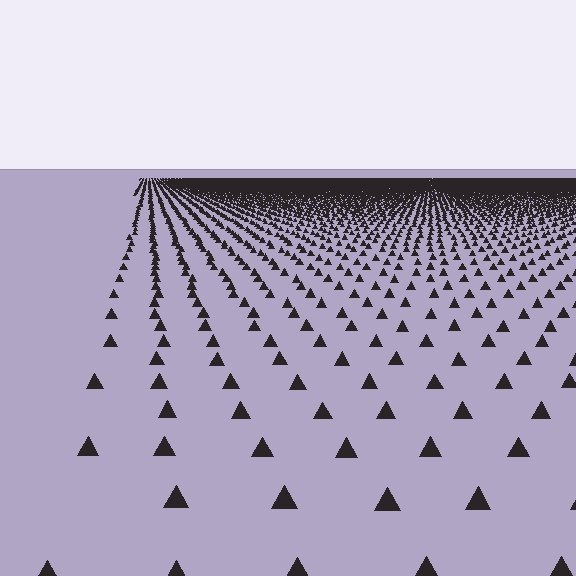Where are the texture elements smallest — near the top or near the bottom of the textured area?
Near the top.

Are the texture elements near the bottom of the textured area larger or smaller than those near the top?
Larger. Near the bottom, elements are closer to the viewer and appear at a bigger on-screen size.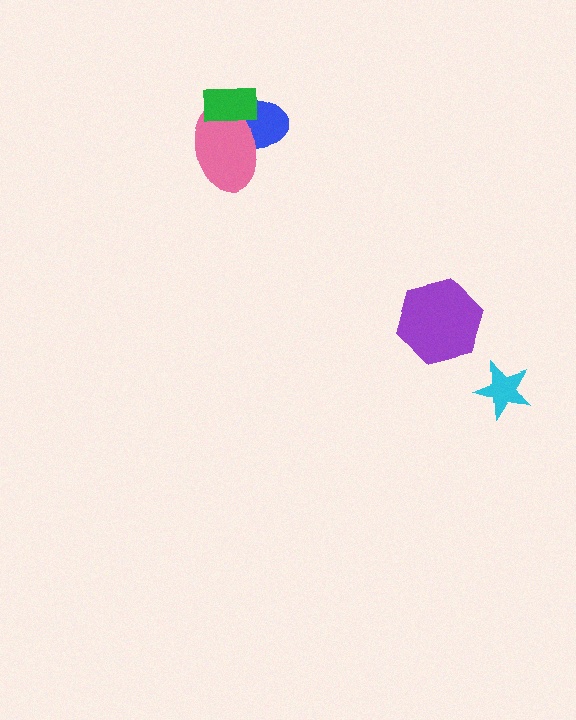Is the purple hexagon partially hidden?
No, no other shape covers it.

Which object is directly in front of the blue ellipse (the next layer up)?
The pink ellipse is directly in front of the blue ellipse.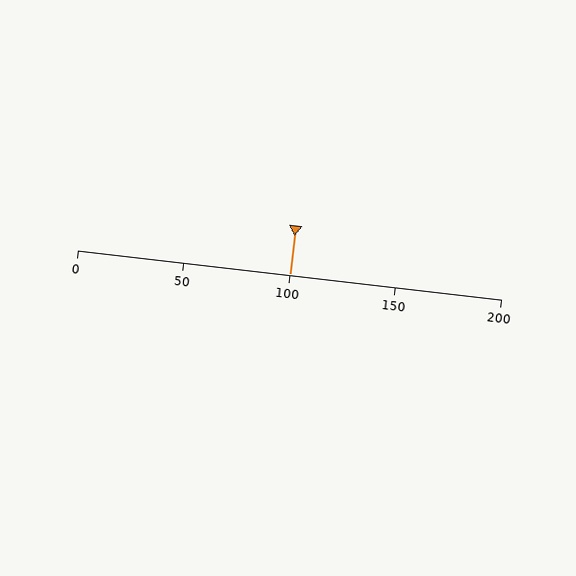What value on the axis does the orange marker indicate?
The marker indicates approximately 100.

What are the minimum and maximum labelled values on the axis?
The axis runs from 0 to 200.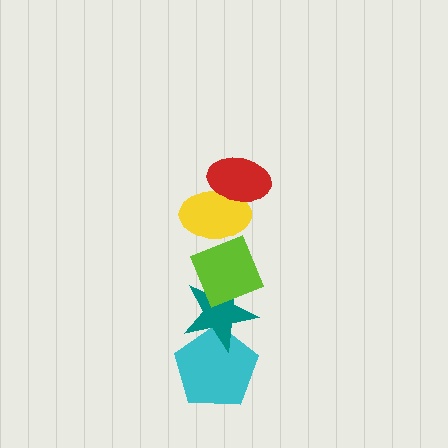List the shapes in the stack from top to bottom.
From top to bottom: the red ellipse, the yellow ellipse, the lime diamond, the teal star, the cyan pentagon.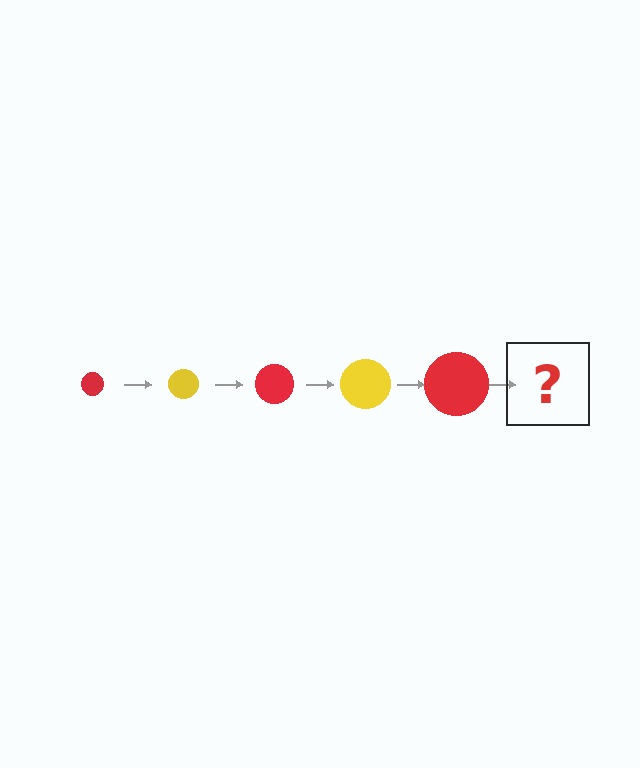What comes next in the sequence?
The next element should be a yellow circle, larger than the previous one.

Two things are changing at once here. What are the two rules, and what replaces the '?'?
The two rules are that the circle grows larger each step and the color cycles through red and yellow. The '?' should be a yellow circle, larger than the previous one.